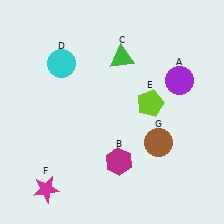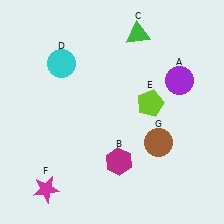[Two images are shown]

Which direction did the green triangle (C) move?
The green triangle (C) moved up.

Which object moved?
The green triangle (C) moved up.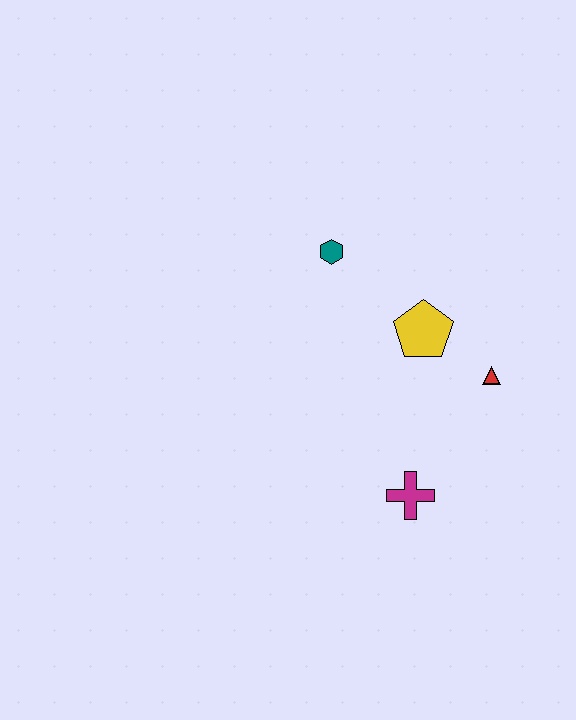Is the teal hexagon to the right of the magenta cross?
No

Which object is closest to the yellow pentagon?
The red triangle is closest to the yellow pentagon.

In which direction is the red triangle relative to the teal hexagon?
The red triangle is to the right of the teal hexagon.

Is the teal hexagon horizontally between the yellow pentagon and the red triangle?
No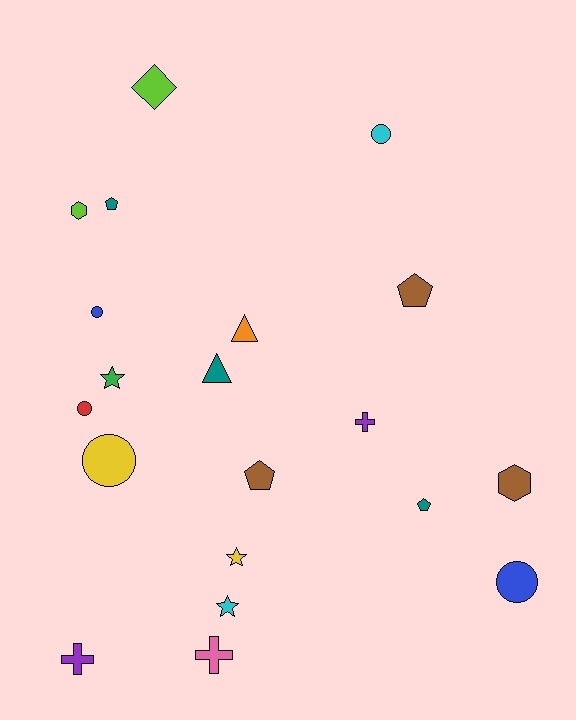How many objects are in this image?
There are 20 objects.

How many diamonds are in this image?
There is 1 diamond.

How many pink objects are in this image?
There is 1 pink object.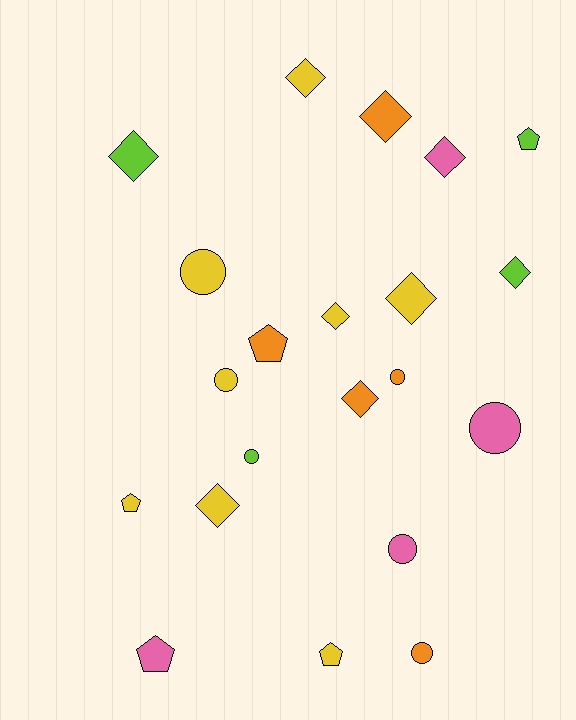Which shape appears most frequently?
Diamond, with 9 objects.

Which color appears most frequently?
Yellow, with 8 objects.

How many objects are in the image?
There are 21 objects.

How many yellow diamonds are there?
There are 4 yellow diamonds.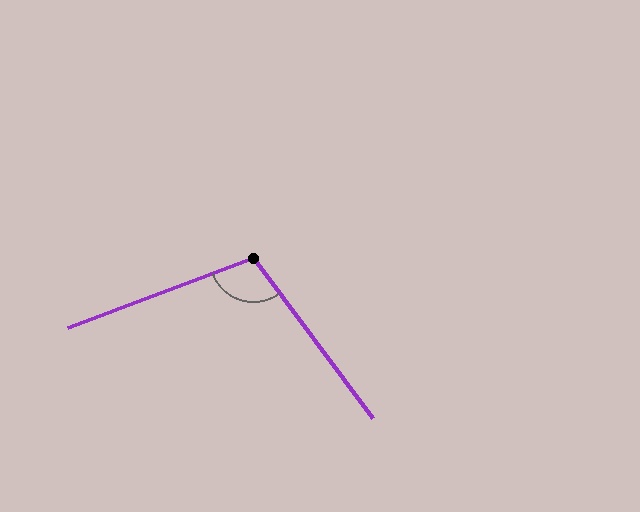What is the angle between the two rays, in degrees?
Approximately 106 degrees.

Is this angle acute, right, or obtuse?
It is obtuse.